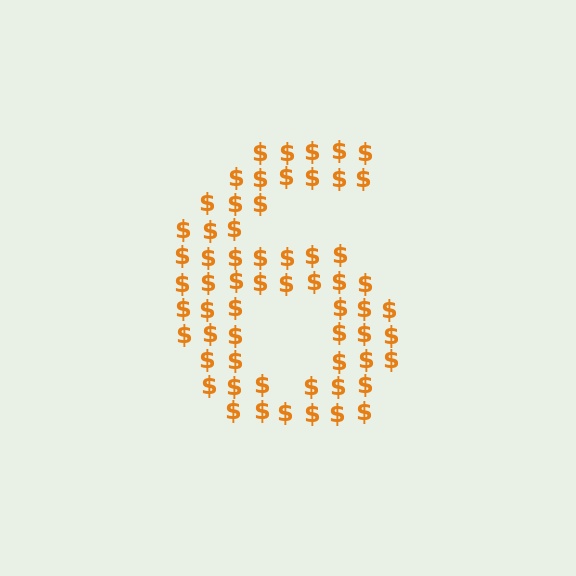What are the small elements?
The small elements are dollar signs.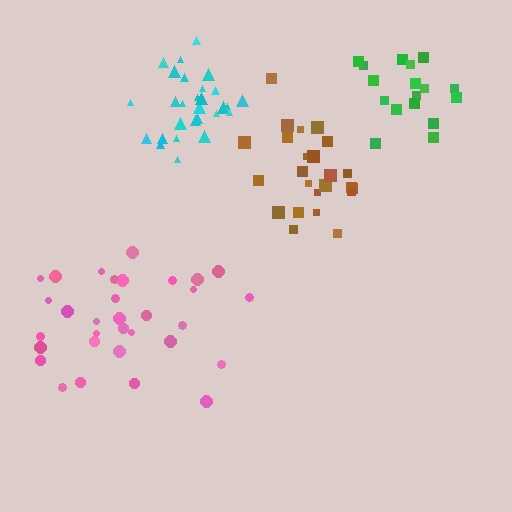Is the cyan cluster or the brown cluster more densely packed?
Cyan.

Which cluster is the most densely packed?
Cyan.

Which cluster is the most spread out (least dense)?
Pink.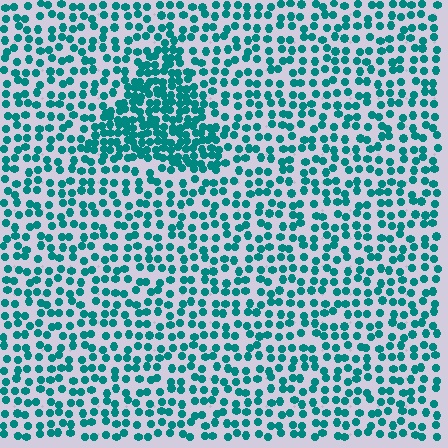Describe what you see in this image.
The image contains small teal elements arranged at two different densities. A triangle-shaped region is visible where the elements are more densely packed than the surrounding area.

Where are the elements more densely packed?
The elements are more densely packed inside the triangle boundary.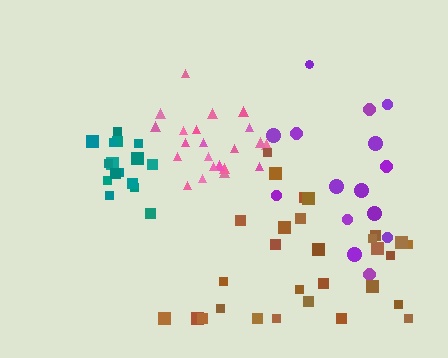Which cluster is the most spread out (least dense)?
Purple.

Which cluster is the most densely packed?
Teal.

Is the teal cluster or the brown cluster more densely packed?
Teal.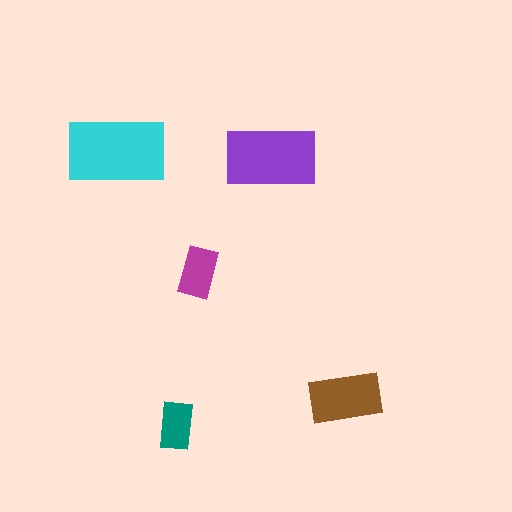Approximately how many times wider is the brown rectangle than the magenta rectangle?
About 1.5 times wider.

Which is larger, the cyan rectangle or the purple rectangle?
The cyan one.